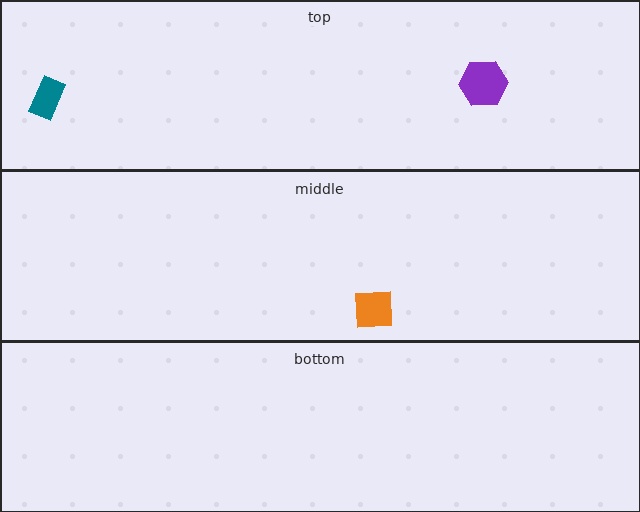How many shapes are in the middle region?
1.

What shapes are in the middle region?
The orange square.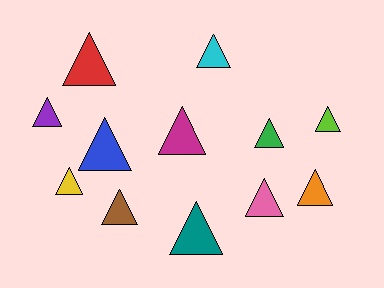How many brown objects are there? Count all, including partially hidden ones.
There is 1 brown object.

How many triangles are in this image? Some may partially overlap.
There are 12 triangles.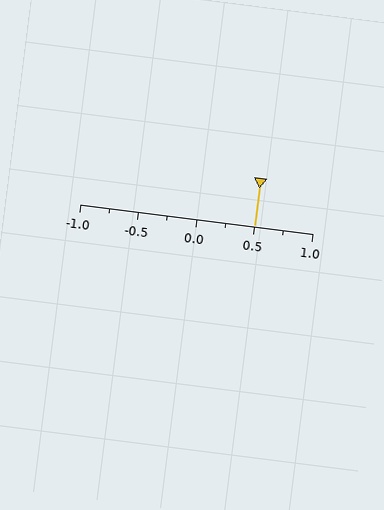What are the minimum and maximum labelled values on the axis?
The axis runs from -1.0 to 1.0.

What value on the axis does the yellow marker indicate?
The marker indicates approximately 0.5.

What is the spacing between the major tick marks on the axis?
The major ticks are spaced 0.5 apart.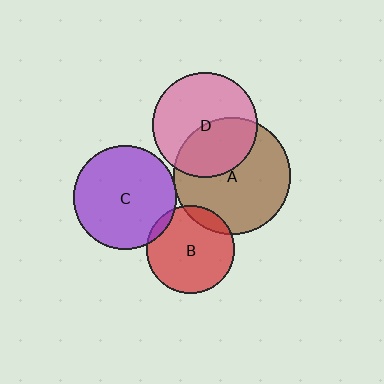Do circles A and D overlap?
Yes.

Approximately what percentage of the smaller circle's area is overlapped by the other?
Approximately 40%.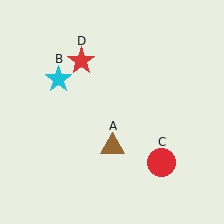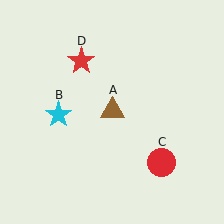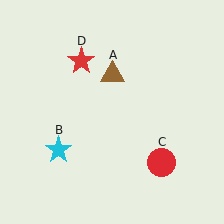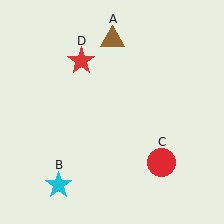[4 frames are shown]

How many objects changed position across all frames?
2 objects changed position: brown triangle (object A), cyan star (object B).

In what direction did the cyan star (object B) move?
The cyan star (object B) moved down.